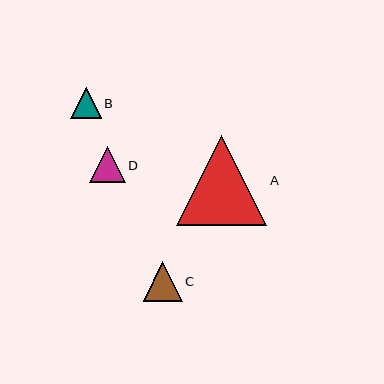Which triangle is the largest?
Triangle A is the largest with a size of approximately 90 pixels.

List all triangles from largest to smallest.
From largest to smallest: A, C, D, B.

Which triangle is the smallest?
Triangle B is the smallest with a size of approximately 31 pixels.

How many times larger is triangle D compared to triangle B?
Triangle D is approximately 1.2 times the size of triangle B.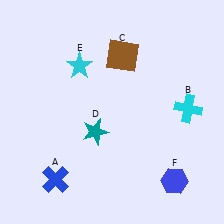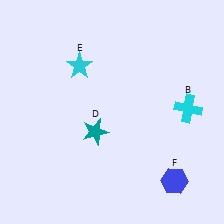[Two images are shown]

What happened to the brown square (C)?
The brown square (C) was removed in Image 2. It was in the top-right area of Image 1.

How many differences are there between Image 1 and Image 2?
There are 2 differences between the two images.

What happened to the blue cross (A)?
The blue cross (A) was removed in Image 2. It was in the bottom-left area of Image 1.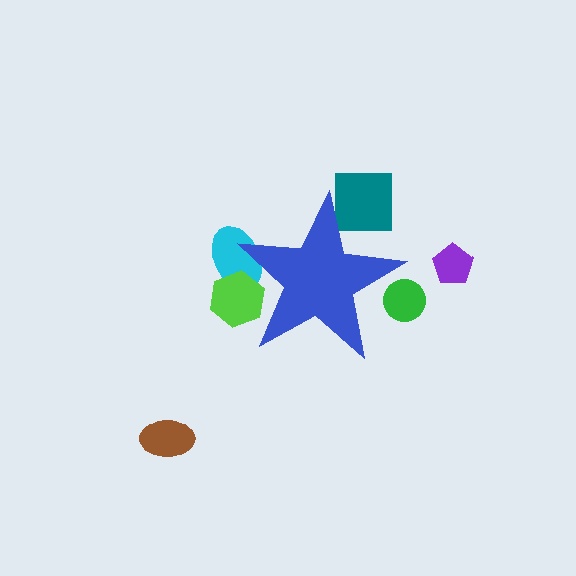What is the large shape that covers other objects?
A blue star.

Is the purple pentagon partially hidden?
No, the purple pentagon is fully visible.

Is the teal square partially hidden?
Yes, the teal square is partially hidden behind the blue star.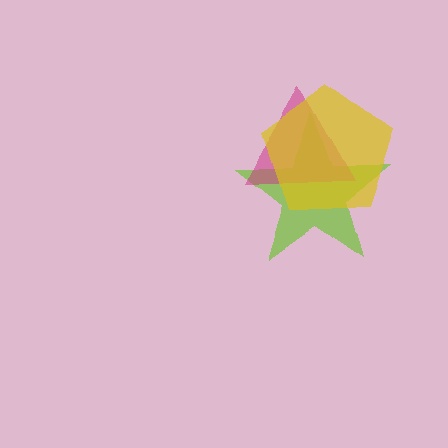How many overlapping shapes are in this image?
There are 3 overlapping shapes in the image.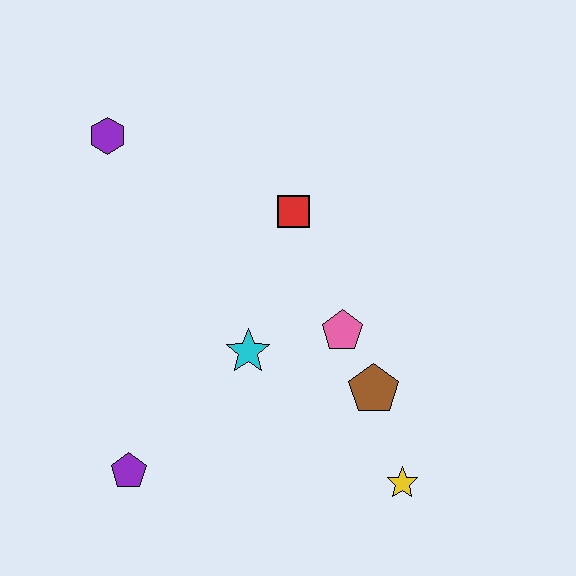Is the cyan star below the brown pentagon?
No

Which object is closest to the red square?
The pink pentagon is closest to the red square.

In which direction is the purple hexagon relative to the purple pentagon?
The purple hexagon is above the purple pentagon.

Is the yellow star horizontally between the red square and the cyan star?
No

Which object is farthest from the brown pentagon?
The purple hexagon is farthest from the brown pentagon.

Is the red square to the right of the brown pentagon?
No